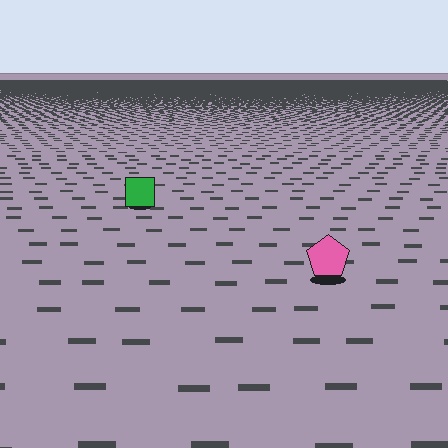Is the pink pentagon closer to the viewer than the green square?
Yes. The pink pentagon is closer — you can tell from the texture gradient: the ground texture is coarser near it.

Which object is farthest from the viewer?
The green square is farthest from the viewer. It appears smaller and the ground texture around it is denser.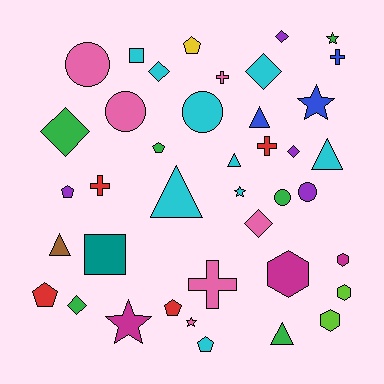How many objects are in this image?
There are 40 objects.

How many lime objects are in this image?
There are 2 lime objects.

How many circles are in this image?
There are 5 circles.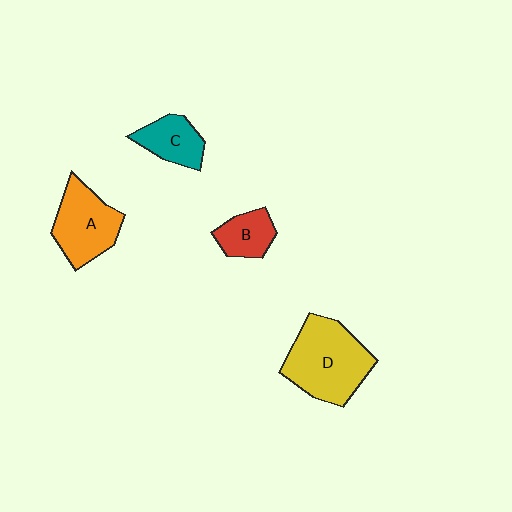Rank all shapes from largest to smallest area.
From largest to smallest: D (yellow), A (orange), C (teal), B (red).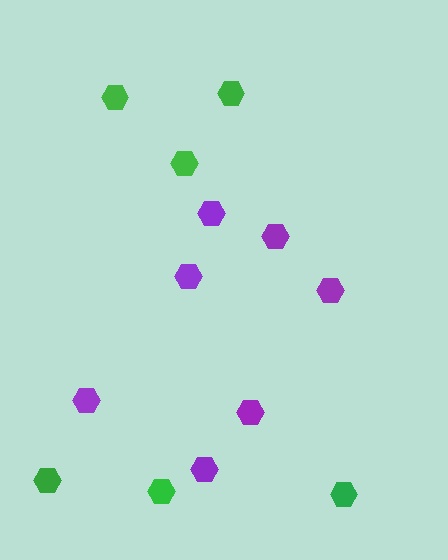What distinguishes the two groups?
There are 2 groups: one group of purple hexagons (7) and one group of green hexagons (6).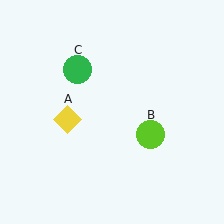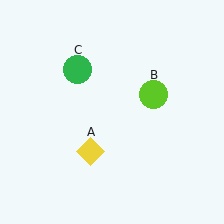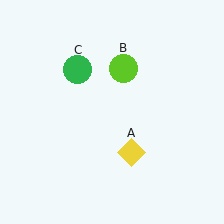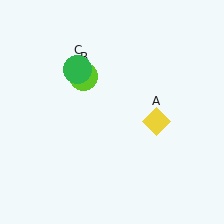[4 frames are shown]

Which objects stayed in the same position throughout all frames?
Green circle (object C) remained stationary.